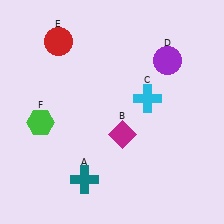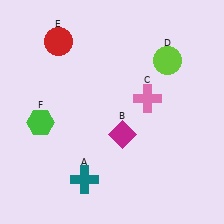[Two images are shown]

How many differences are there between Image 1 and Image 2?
There are 2 differences between the two images.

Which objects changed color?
C changed from cyan to pink. D changed from purple to lime.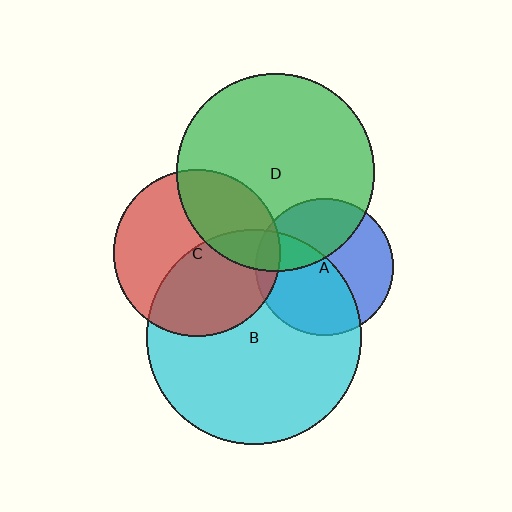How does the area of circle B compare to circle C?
Approximately 1.7 times.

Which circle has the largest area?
Circle B (cyan).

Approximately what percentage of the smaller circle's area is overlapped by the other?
Approximately 10%.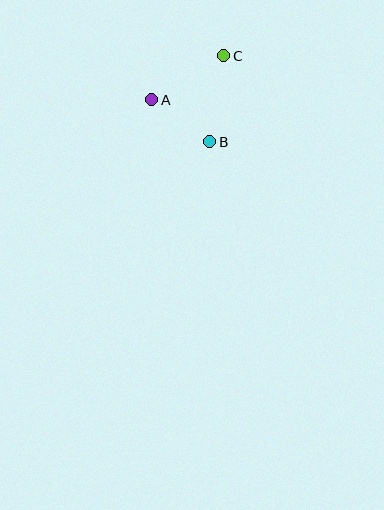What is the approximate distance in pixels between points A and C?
The distance between A and C is approximately 84 pixels.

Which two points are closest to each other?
Points A and B are closest to each other.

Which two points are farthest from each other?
Points B and C are farthest from each other.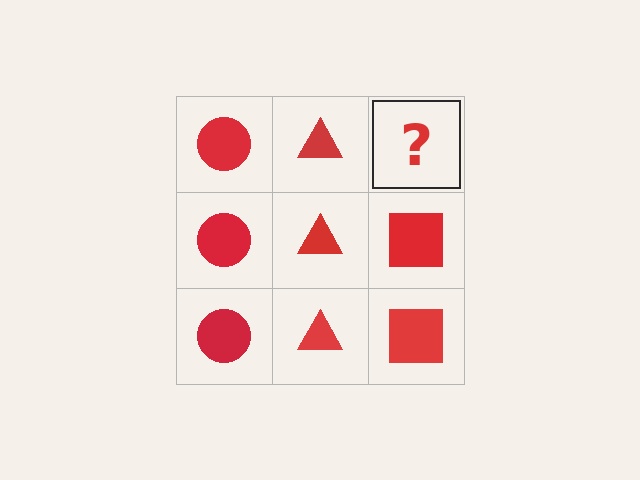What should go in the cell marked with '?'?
The missing cell should contain a red square.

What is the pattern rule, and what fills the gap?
The rule is that each column has a consistent shape. The gap should be filled with a red square.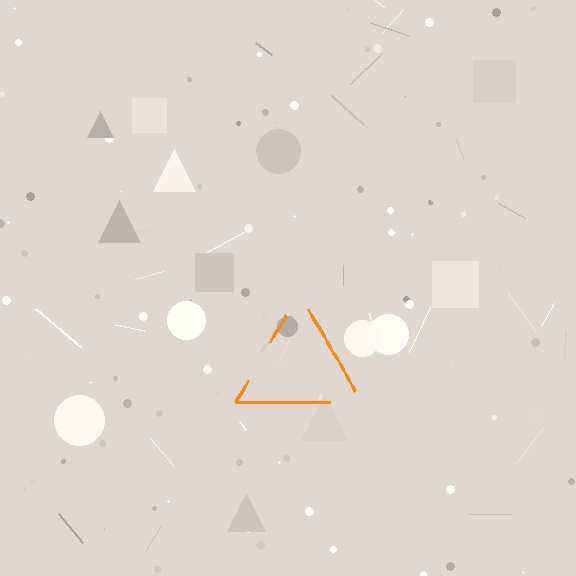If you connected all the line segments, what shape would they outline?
They would outline a triangle.